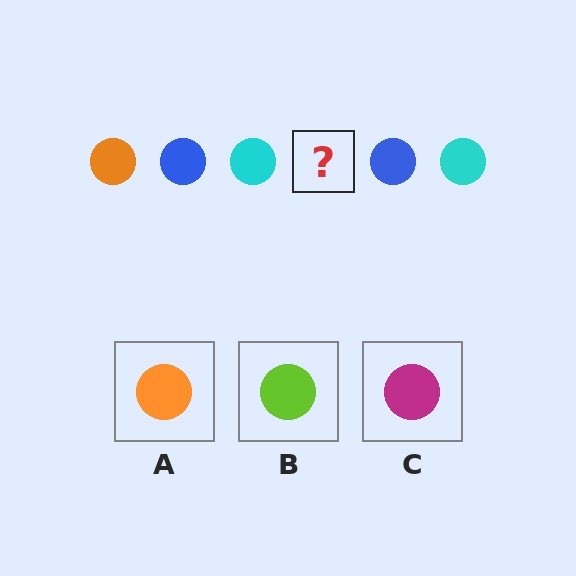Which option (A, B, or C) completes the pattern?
A.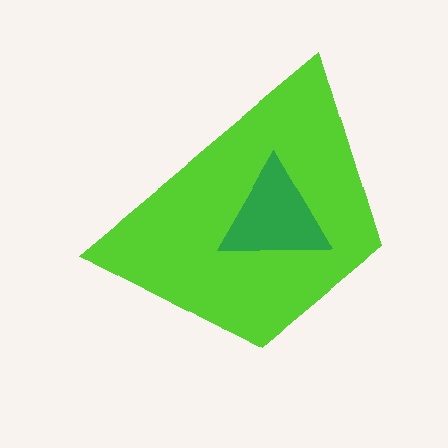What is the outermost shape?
The lime trapezoid.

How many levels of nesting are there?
2.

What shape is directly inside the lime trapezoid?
The green triangle.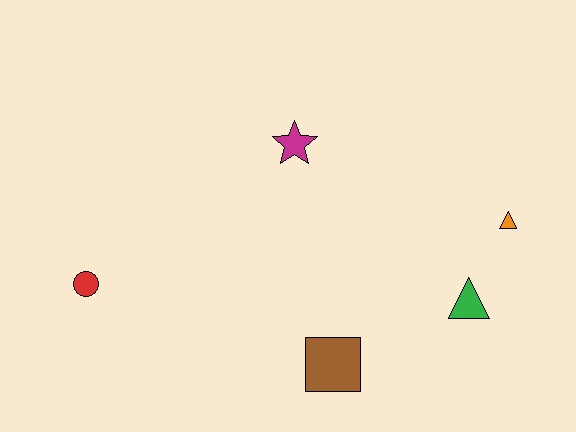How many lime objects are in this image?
There are no lime objects.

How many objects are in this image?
There are 5 objects.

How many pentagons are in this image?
There are no pentagons.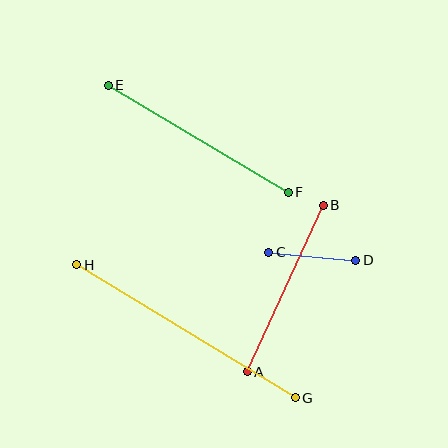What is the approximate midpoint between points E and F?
The midpoint is at approximately (198, 139) pixels.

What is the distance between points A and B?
The distance is approximately 183 pixels.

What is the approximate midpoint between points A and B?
The midpoint is at approximately (285, 289) pixels.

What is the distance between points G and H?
The distance is approximately 255 pixels.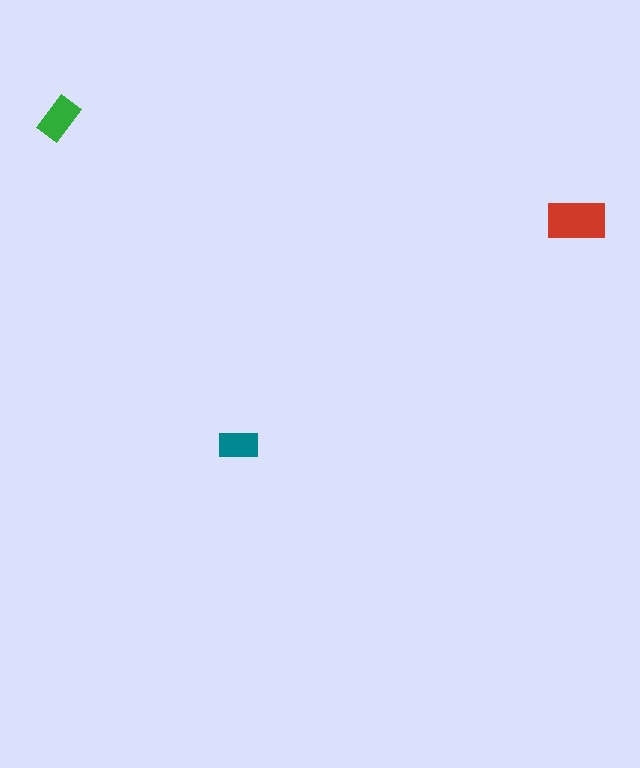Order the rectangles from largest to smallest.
the red one, the green one, the teal one.